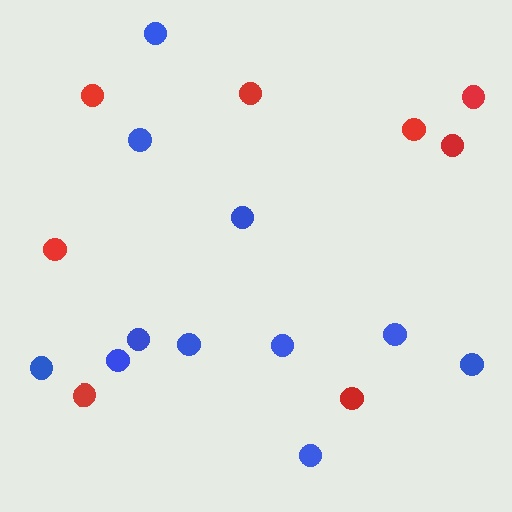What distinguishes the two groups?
There are 2 groups: one group of red circles (8) and one group of blue circles (11).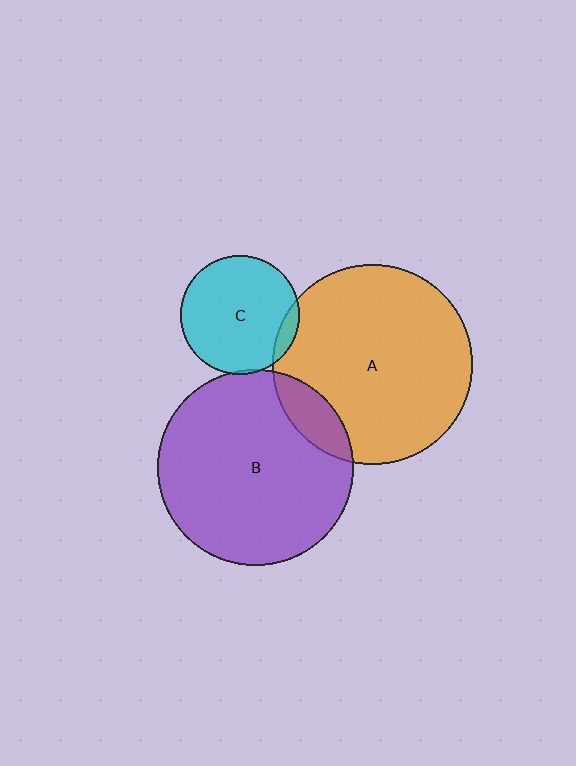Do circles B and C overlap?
Yes.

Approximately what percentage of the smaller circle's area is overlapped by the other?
Approximately 5%.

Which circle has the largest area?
Circle A (orange).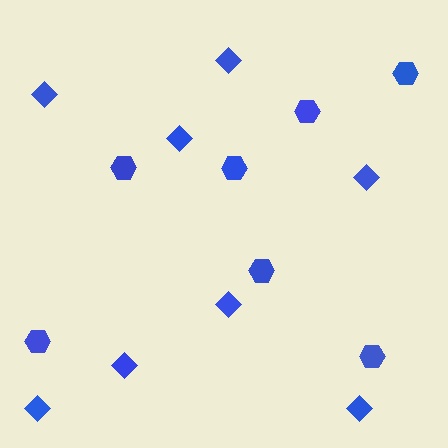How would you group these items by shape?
There are 2 groups: one group of diamonds (8) and one group of hexagons (7).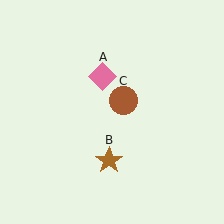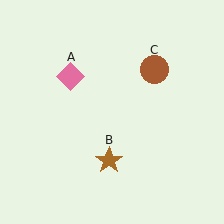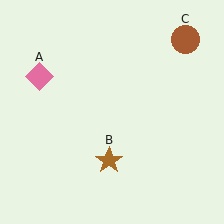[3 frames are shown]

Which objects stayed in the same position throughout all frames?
Brown star (object B) remained stationary.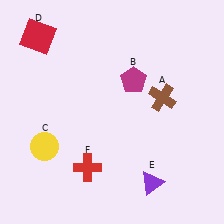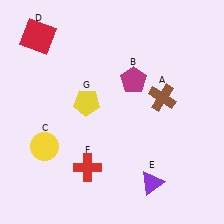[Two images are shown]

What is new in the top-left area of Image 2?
A yellow pentagon (G) was added in the top-left area of Image 2.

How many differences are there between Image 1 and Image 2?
There is 1 difference between the two images.